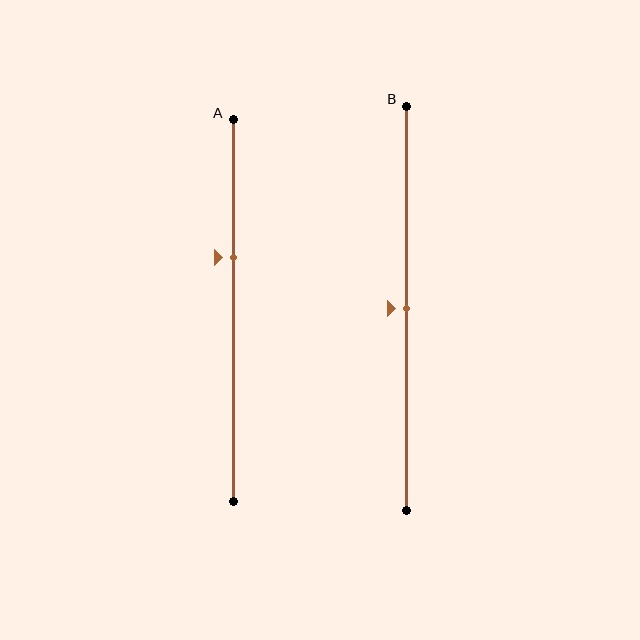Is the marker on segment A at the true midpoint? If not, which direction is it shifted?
No, the marker on segment A is shifted upward by about 14% of the segment length.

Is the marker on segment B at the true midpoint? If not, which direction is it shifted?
Yes, the marker on segment B is at the true midpoint.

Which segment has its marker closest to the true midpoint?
Segment B has its marker closest to the true midpoint.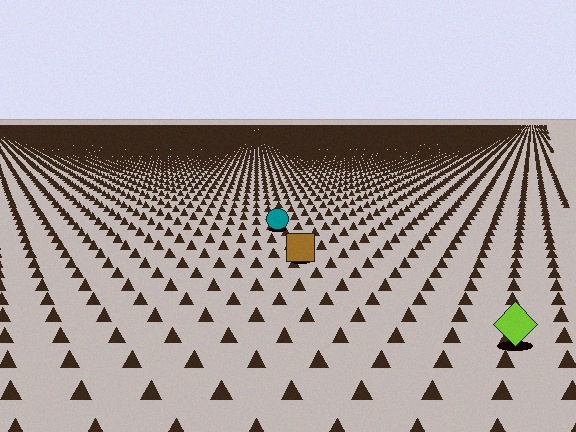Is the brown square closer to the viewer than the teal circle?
Yes. The brown square is closer — you can tell from the texture gradient: the ground texture is coarser near it.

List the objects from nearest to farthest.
From nearest to farthest: the lime diamond, the brown square, the teal circle.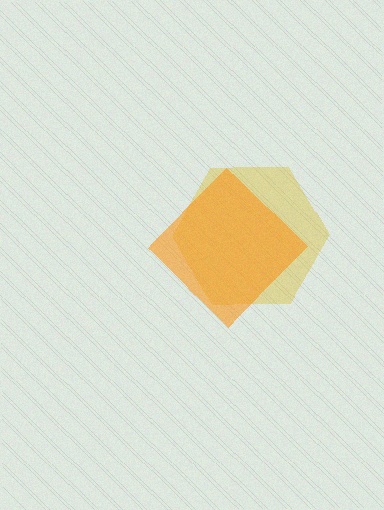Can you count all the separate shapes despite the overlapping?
Yes, there are 2 separate shapes.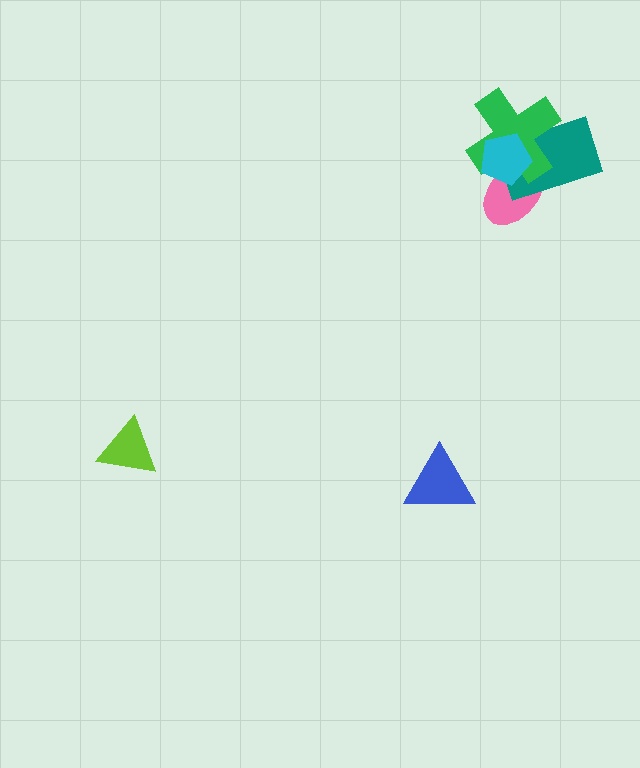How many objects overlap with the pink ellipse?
3 objects overlap with the pink ellipse.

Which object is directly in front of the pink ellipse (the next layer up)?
The teal rectangle is directly in front of the pink ellipse.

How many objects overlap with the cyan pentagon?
3 objects overlap with the cyan pentagon.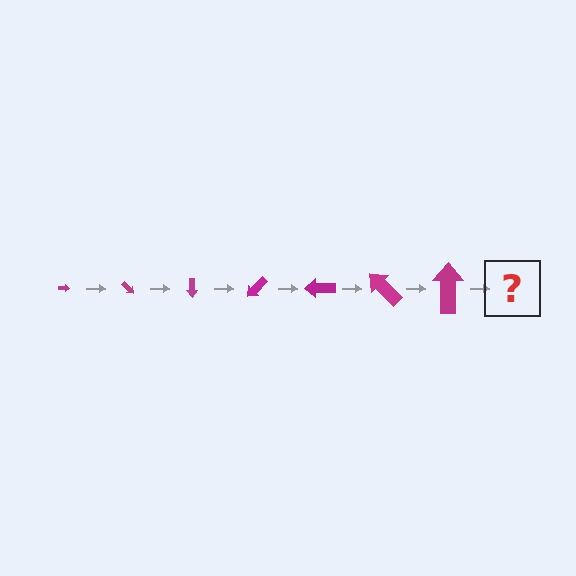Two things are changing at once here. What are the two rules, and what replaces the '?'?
The two rules are that the arrow grows larger each step and it rotates 45 degrees each step. The '?' should be an arrow, larger than the previous one and rotated 315 degrees from the start.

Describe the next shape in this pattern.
It should be an arrow, larger than the previous one and rotated 315 degrees from the start.